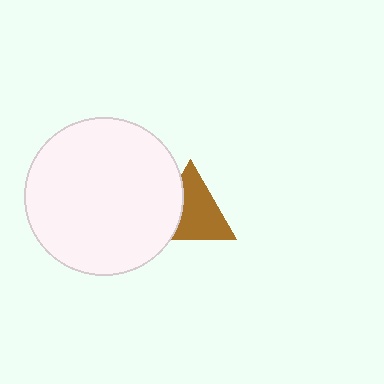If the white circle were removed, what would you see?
You would see the complete brown triangle.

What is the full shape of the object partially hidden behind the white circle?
The partially hidden object is a brown triangle.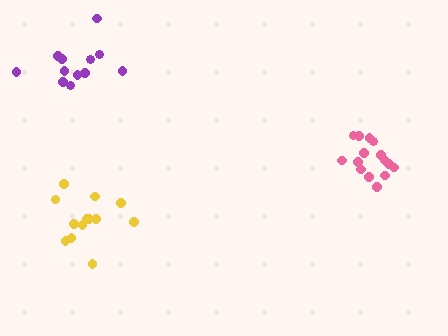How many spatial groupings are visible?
There are 3 spatial groupings.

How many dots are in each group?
Group 1: 13 dots, Group 2: 12 dots, Group 3: 15 dots (40 total).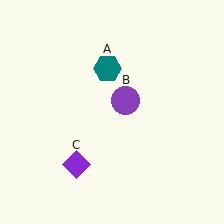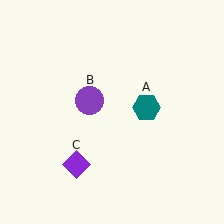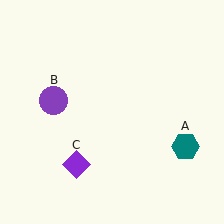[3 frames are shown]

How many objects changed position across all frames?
2 objects changed position: teal hexagon (object A), purple circle (object B).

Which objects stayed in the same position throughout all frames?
Purple diamond (object C) remained stationary.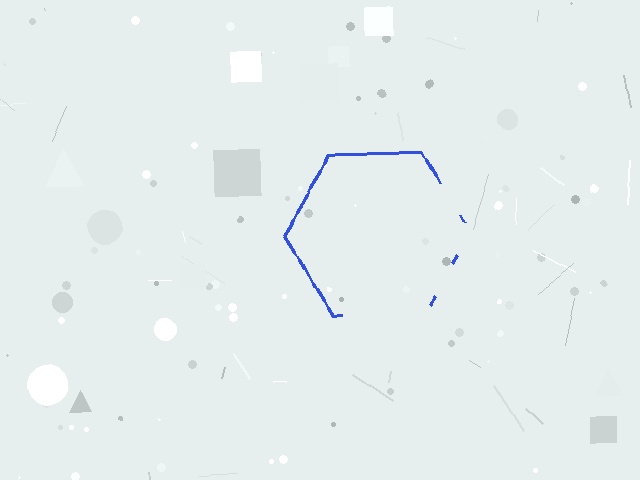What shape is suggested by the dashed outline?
The dashed outline suggests a hexagon.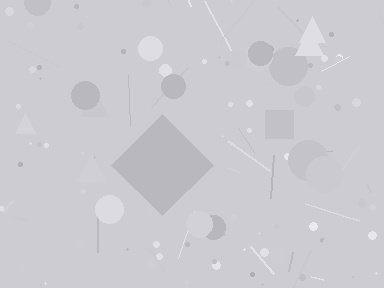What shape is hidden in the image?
A diamond is hidden in the image.